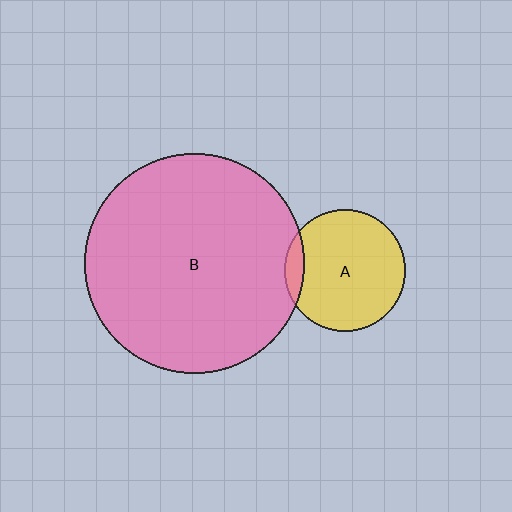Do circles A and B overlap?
Yes.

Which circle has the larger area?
Circle B (pink).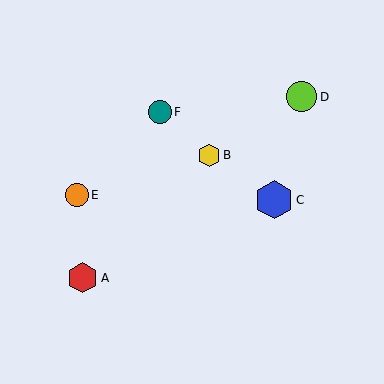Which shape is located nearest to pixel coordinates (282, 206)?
The blue hexagon (labeled C) at (274, 200) is nearest to that location.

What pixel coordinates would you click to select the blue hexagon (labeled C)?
Click at (274, 200) to select the blue hexagon C.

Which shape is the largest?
The blue hexagon (labeled C) is the largest.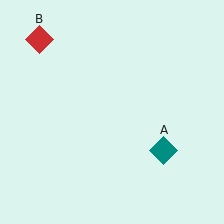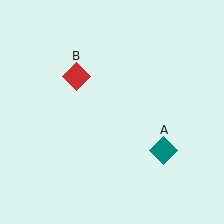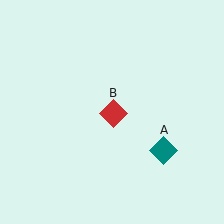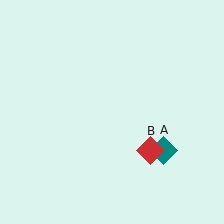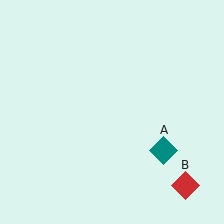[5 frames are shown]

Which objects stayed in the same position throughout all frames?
Teal diamond (object A) remained stationary.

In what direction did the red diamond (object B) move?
The red diamond (object B) moved down and to the right.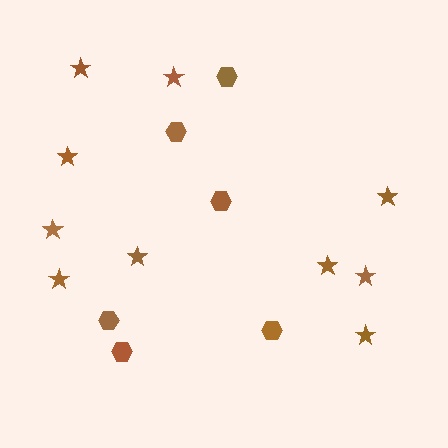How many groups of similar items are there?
There are 2 groups: one group of hexagons (6) and one group of stars (10).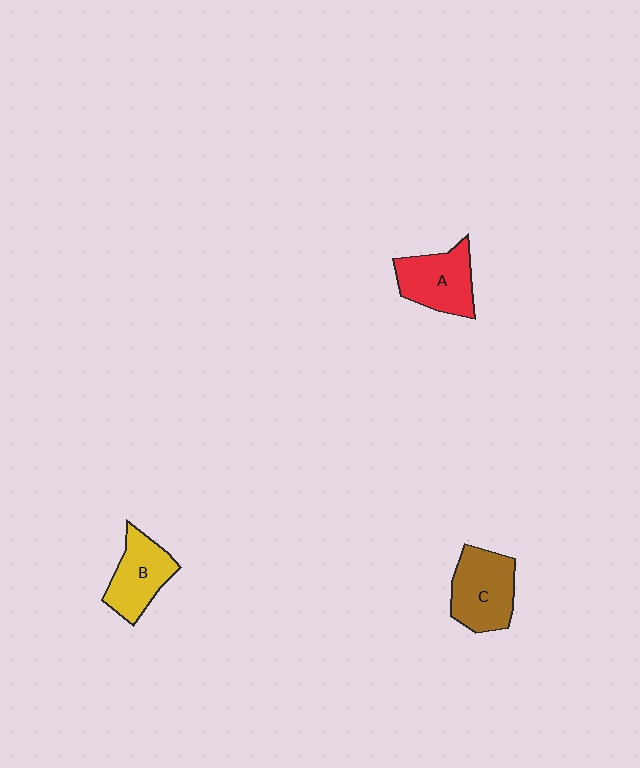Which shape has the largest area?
Shape C (brown).